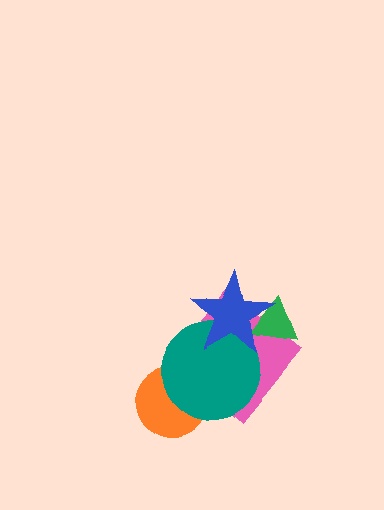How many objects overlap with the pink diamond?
3 objects overlap with the pink diamond.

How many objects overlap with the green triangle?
2 objects overlap with the green triangle.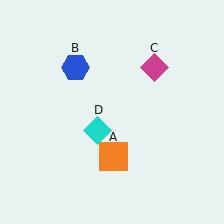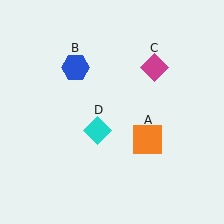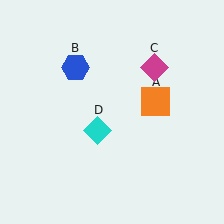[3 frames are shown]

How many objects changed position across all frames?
1 object changed position: orange square (object A).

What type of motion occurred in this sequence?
The orange square (object A) rotated counterclockwise around the center of the scene.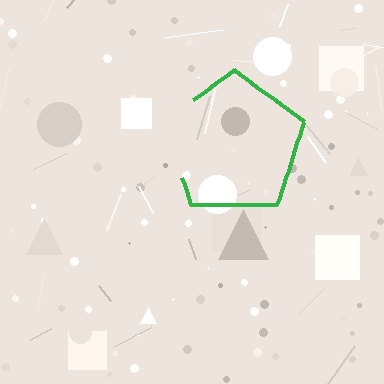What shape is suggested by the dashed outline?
The dashed outline suggests a pentagon.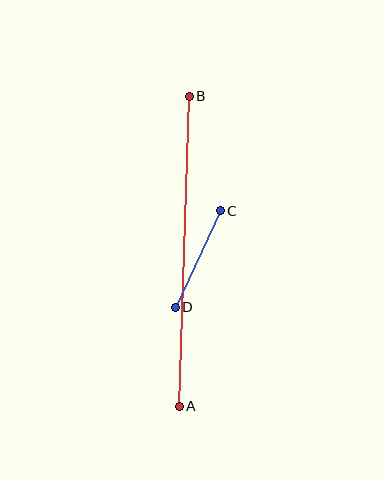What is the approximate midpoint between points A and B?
The midpoint is at approximately (184, 251) pixels.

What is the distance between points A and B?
The distance is approximately 310 pixels.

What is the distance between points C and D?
The distance is approximately 106 pixels.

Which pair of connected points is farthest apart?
Points A and B are farthest apart.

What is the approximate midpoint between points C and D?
The midpoint is at approximately (198, 259) pixels.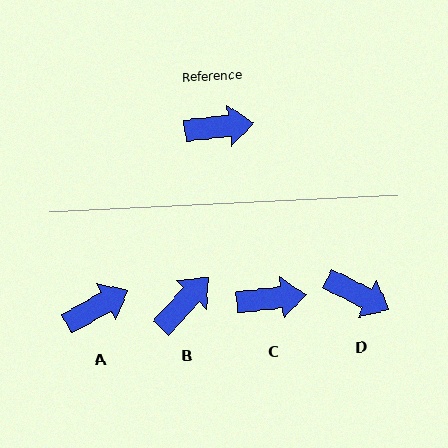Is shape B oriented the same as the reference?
No, it is off by about 41 degrees.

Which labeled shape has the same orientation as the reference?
C.